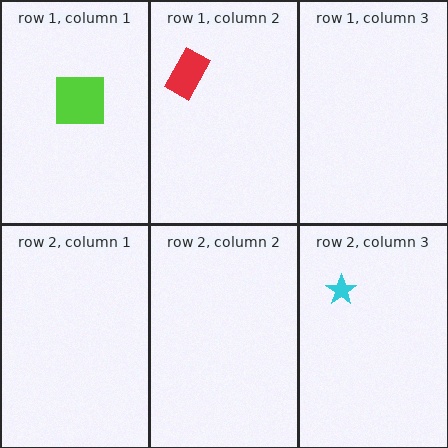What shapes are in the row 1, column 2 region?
The red rectangle.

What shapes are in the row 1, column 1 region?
The lime square.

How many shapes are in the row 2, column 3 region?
1.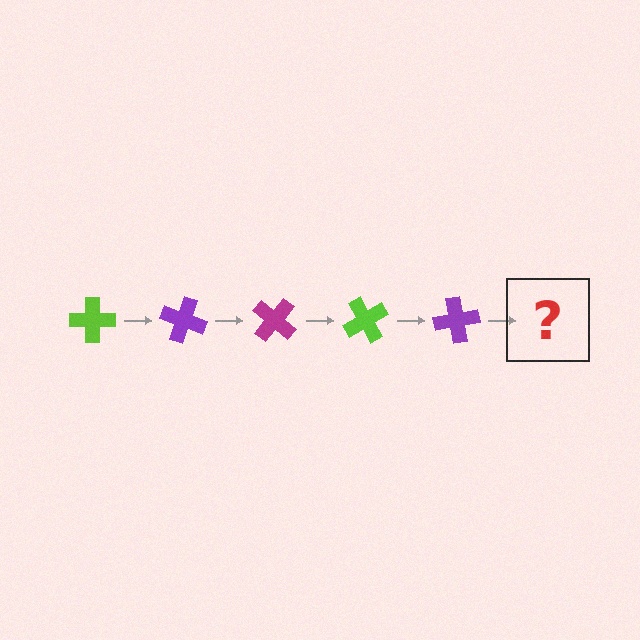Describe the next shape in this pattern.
It should be a magenta cross, rotated 100 degrees from the start.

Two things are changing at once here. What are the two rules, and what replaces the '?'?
The two rules are that it rotates 20 degrees each step and the color cycles through lime, purple, and magenta. The '?' should be a magenta cross, rotated 100 degrees from the start.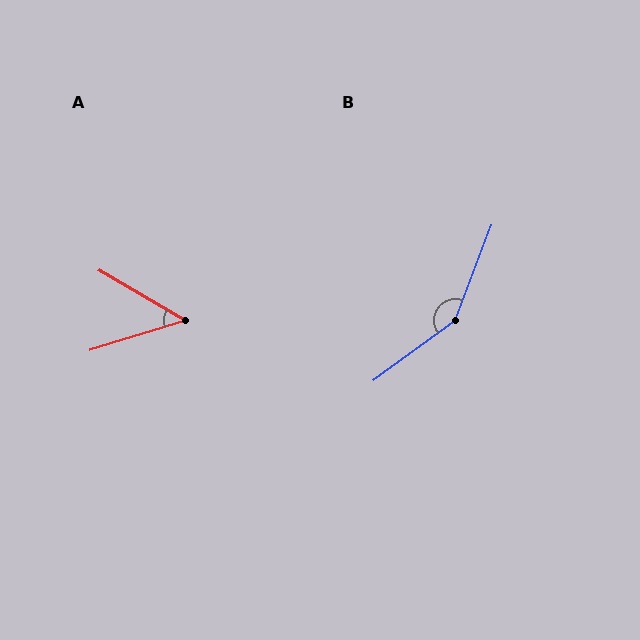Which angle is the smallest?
A, at approximately 47 degrees.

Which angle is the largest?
B, at approximately 147 degrees.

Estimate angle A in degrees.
Approximately 47 degrees.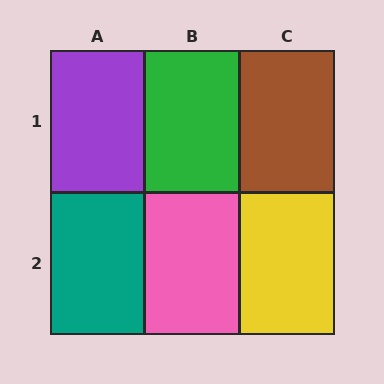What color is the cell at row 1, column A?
Purple.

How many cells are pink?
1 cell is pink.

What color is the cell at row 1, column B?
Green.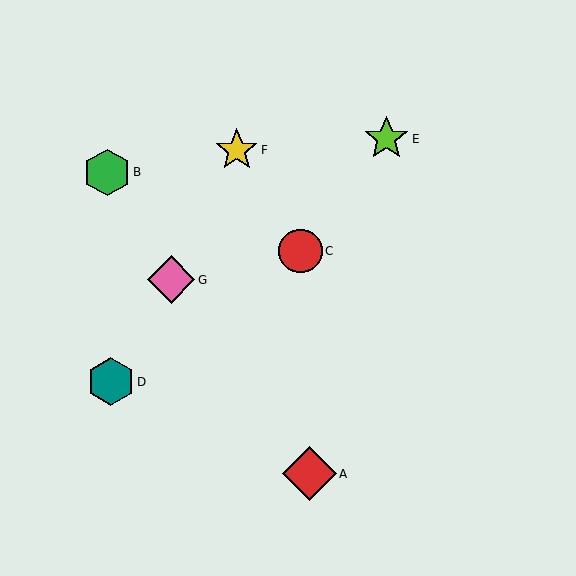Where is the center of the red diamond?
The center of the red diamond is at (309, 474).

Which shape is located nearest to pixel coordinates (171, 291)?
The pink diamond (labeled G) at (171, 280) is nearest to that location.